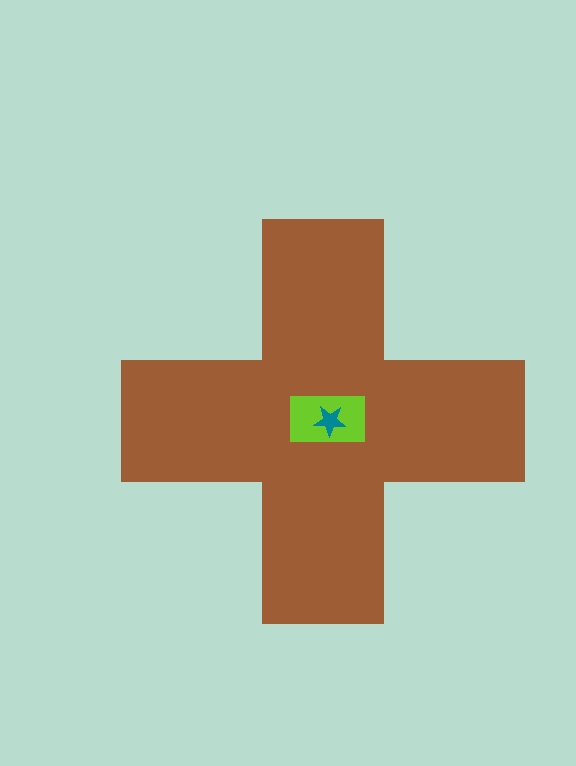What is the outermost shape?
The brown cross.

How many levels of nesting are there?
3.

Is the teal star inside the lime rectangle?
Yes.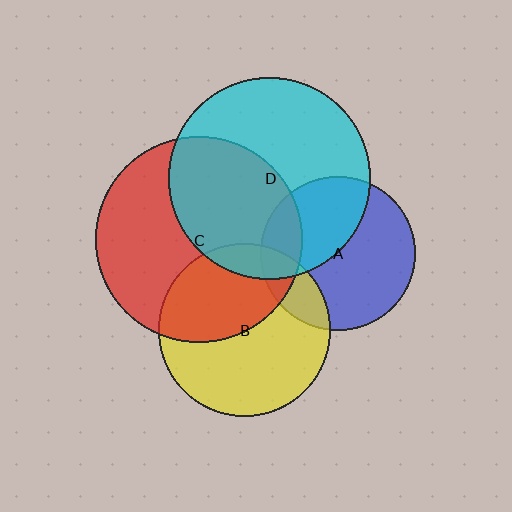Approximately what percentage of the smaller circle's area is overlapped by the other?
Approximately 40%.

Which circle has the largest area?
Circle C (red).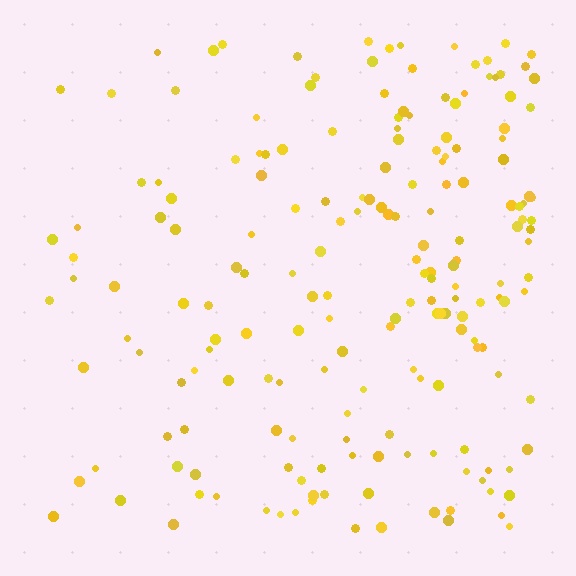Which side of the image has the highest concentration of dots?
The right.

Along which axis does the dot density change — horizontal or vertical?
Horizontal.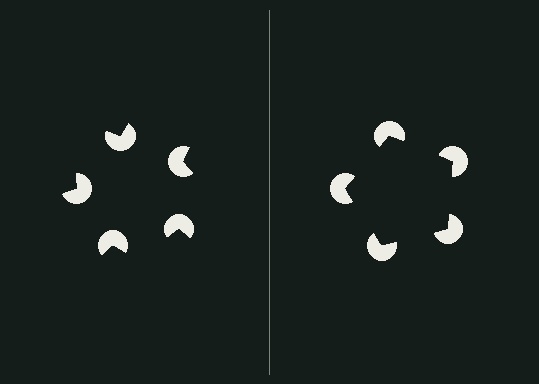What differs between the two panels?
The pac-man discs are positioned identically on both sides; only the wedge orientations differ. On the right they align to a pentagon; on the left they are misaligned.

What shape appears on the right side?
An illusory pentagon.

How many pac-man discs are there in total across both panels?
10 — 5 on each side.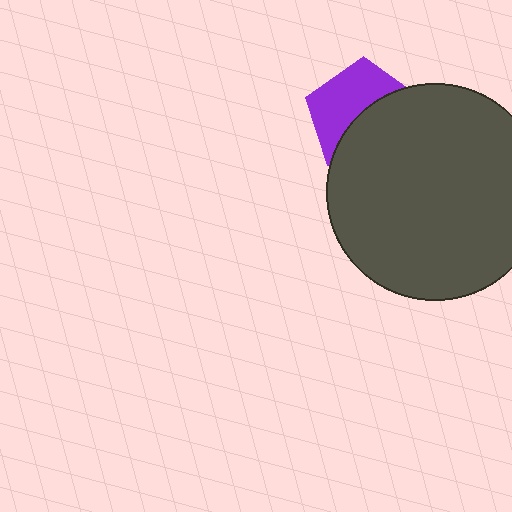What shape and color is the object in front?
The object in front is a dark gray circle.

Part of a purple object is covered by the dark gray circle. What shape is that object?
It is a pentagon.